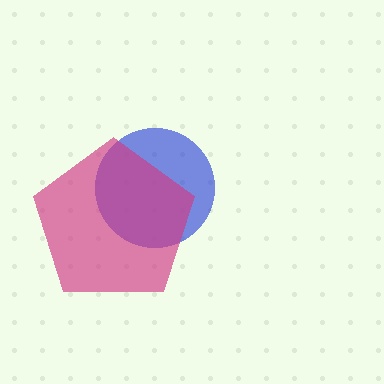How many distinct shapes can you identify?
There are 2 distinct shapes: a blue circle, a magenta pentagon.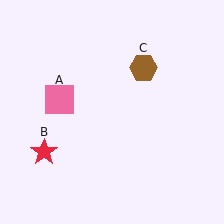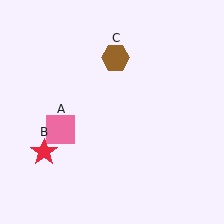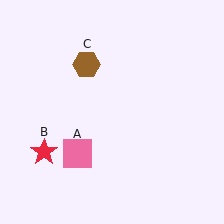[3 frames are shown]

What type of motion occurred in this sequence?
The pink square (object A), brown hexagon (object C) rotated counterclockwise around the center of the scene.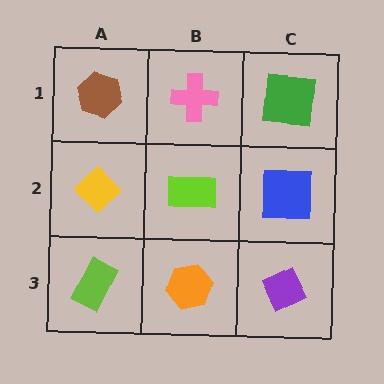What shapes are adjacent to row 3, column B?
A lime rectangle (row 2, column B), a lime rectangle (row 3, column A), a purple diamond (row 3, column C).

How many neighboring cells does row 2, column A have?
3.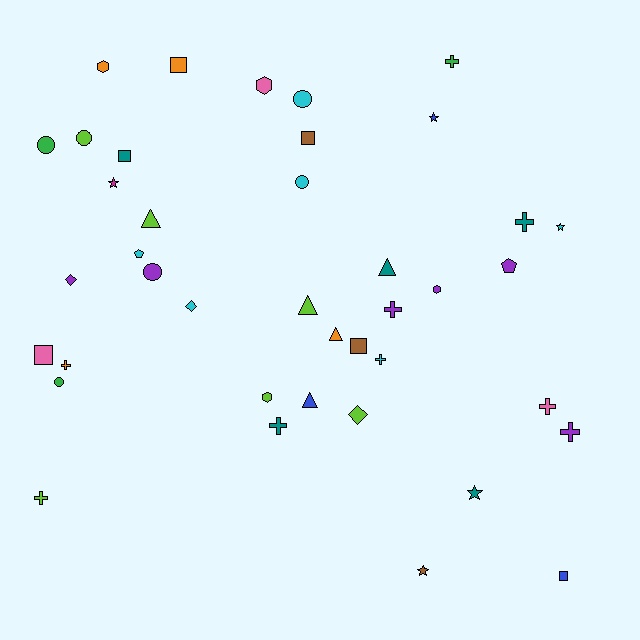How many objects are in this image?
There are 40 objects.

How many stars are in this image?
There are 5 stars.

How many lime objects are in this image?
There are 6 lime objects.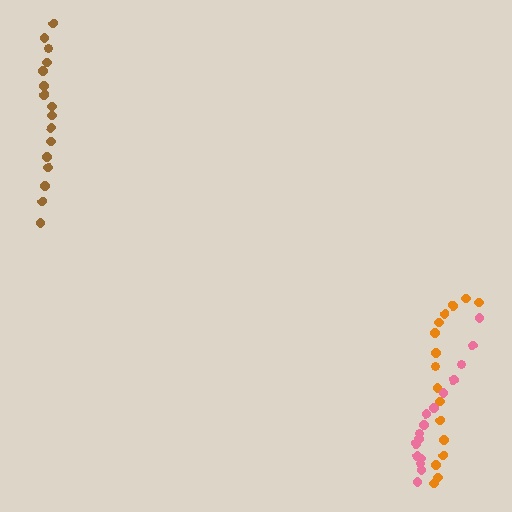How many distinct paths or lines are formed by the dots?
There are 3 distinct paths.